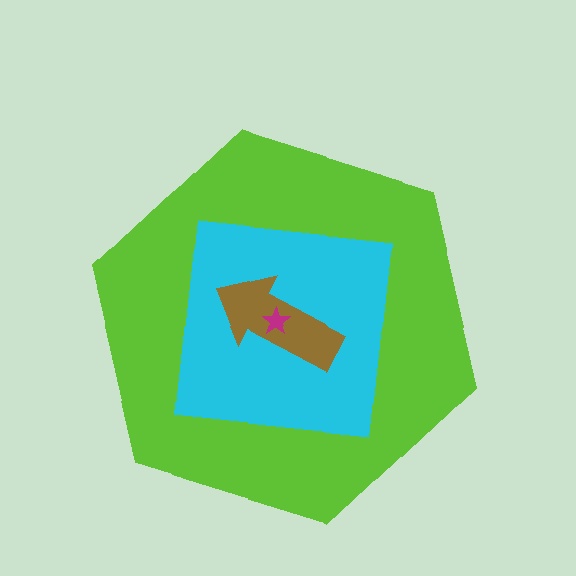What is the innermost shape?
The magenta star.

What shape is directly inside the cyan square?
The brown arrow.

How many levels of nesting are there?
4.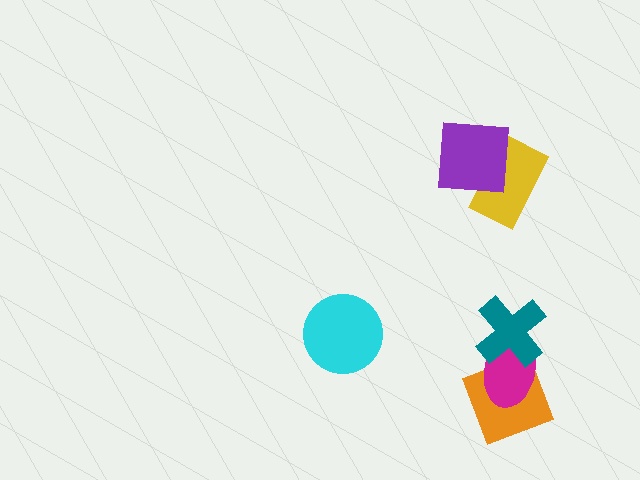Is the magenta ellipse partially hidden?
Yes, it is partially covered by another shape.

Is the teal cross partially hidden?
No, no other shape covers it.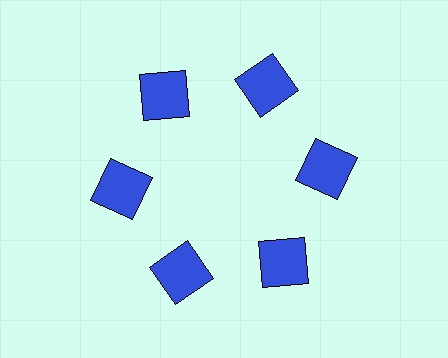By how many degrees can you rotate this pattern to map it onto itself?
The pattern maps onto itself every 60 degrees of rotation.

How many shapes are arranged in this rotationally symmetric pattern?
There are 6 shapes, arranged in 6 groups of 1.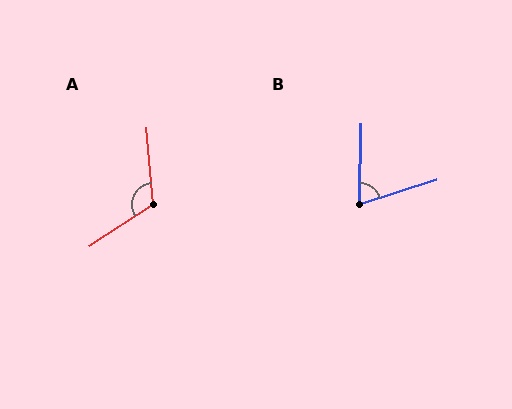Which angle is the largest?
A, at approximately 118 degrees.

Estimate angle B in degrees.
Approximately 71 degrees.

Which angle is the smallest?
B, at approximately 71 degrees.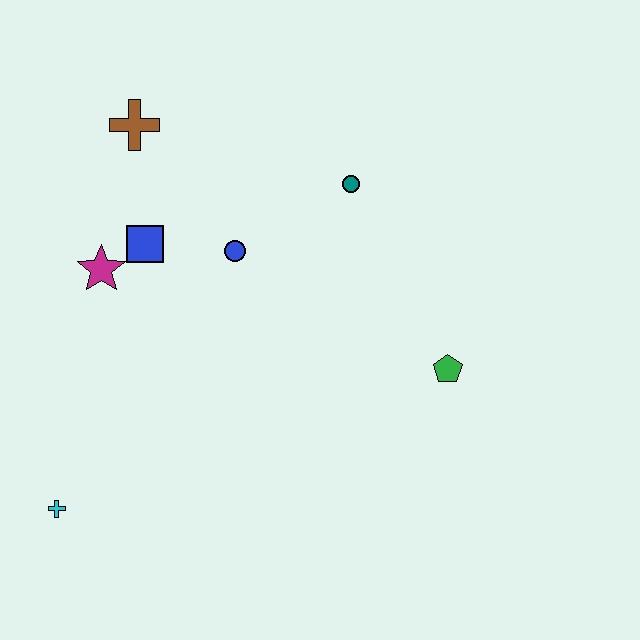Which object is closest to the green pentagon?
The teal circle is closest to the green pentagon.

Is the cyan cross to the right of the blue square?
No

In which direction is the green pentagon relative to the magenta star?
The green pentagon is to the right of the magenta star.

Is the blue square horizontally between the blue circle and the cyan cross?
Yes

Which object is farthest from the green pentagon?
The cyan cross is farthest from the green pentagon.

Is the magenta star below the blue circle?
Yes